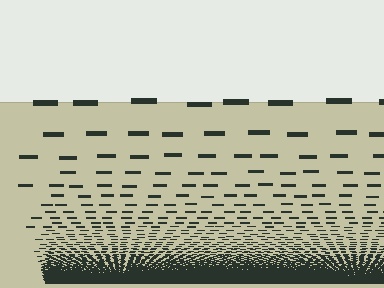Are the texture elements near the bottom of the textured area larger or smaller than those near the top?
Smaller. The gradient is inverted — elements near the bottom are smaller and denser.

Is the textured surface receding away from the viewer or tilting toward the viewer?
The surface appears to tilt toward the viewer. Texture elements get larger and sparser toward the top.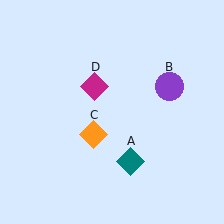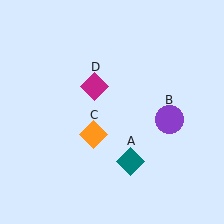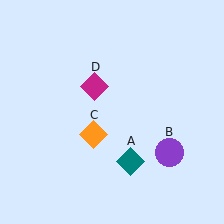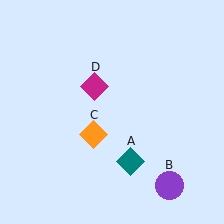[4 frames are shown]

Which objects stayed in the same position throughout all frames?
Teal diamond (object A) and orange diamond (object C) and magenta diamond (object D) remained stationary.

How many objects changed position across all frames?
1 object changed position: purple circle (object B).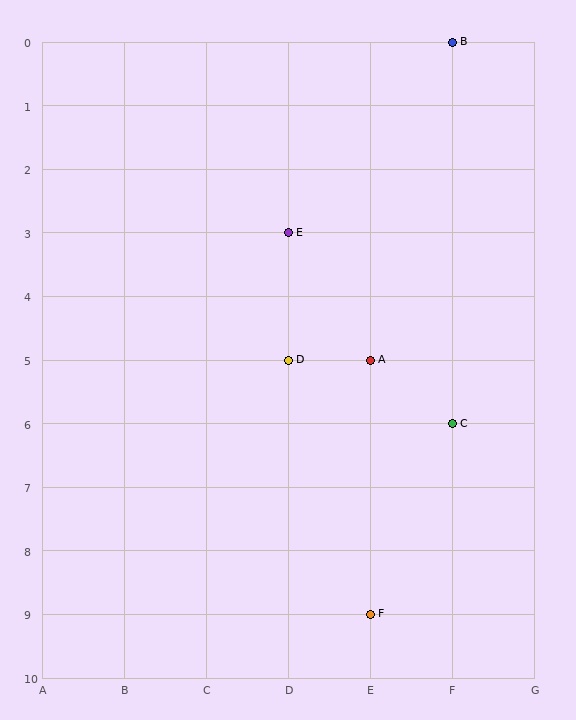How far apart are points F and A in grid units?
Points F and A are 4 rows apart.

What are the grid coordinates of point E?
Point E is at grid coordinates (D, 3).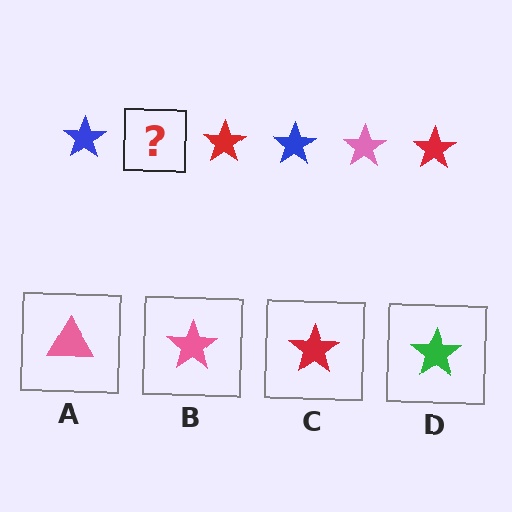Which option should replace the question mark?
Option B.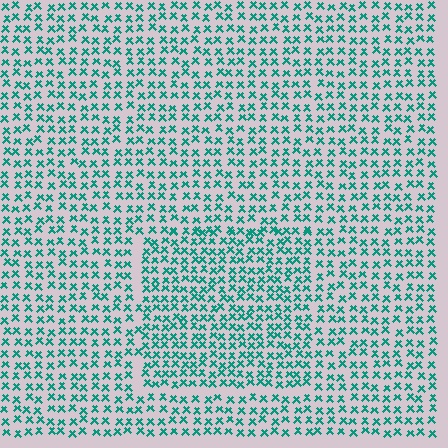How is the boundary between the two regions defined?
The boundary is defined by a change in element density (approximately 1.4x ratio). All elements are the same color, size, and shape.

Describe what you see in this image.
The image contains small teal elements arranged at two different densities. A rectangle-shaped region is visible where the elements are more densely packed than the surrounding area.